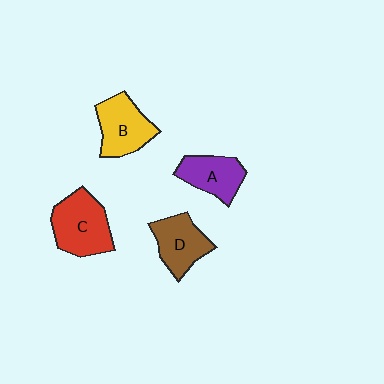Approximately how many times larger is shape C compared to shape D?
Approximately 1.3 times.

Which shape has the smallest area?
Shape A (purple).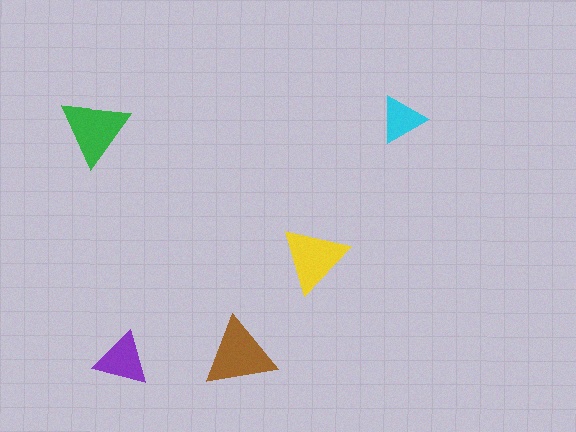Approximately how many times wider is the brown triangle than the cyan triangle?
About 1.5 times wider.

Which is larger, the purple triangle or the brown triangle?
The brown one.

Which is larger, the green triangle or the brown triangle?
The brown one.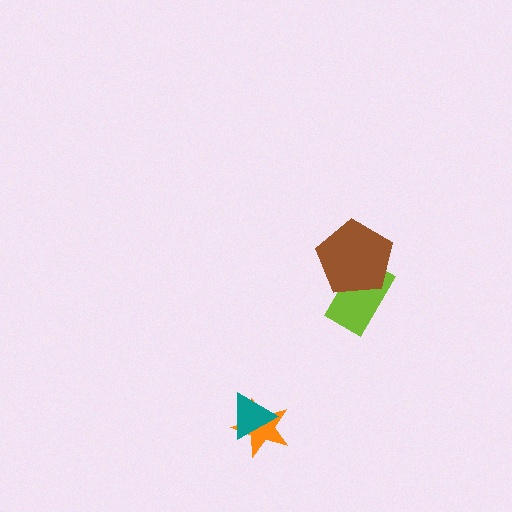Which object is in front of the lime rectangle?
The brown pentagon is in front of the lime rectangle.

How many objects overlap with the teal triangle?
1 object overlaps with the teal triangle.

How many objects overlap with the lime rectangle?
1 object overlaps with the lime rectangle.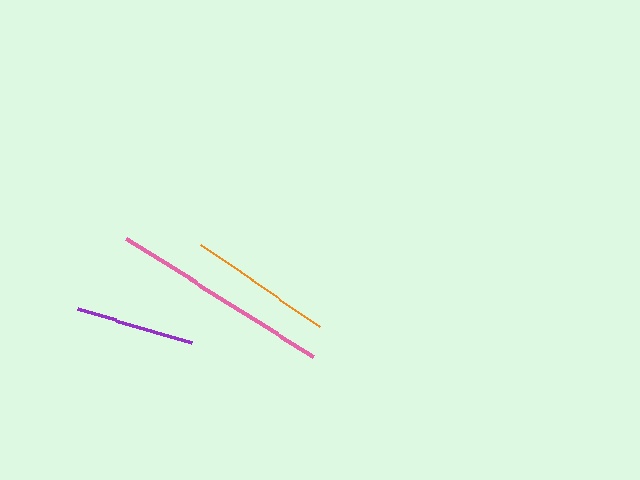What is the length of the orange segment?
The orange segment is approximately 144 pixels long.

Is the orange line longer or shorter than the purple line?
The orange line is longer than the purple line.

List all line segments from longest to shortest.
From longest to shortest: pink, orange, purple.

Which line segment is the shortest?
The purple line is the shortest at approximately 118 pixels.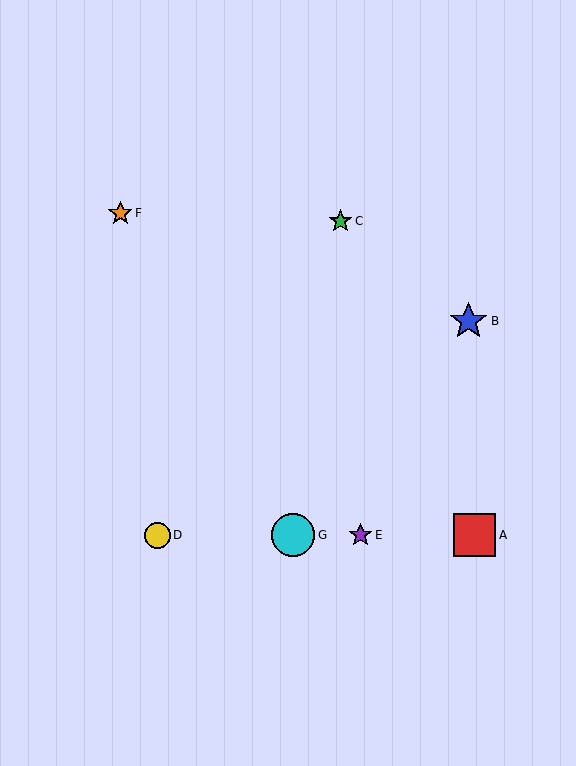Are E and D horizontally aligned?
Yes, both are at y≈535.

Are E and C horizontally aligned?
No, E is at y≈535 and C is at y≈221.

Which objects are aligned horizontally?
Objects A, D, E, G are aligned horizontally.